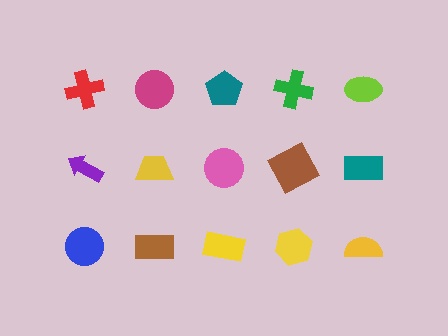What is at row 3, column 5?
A yellow semicircle.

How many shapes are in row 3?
5 shapes.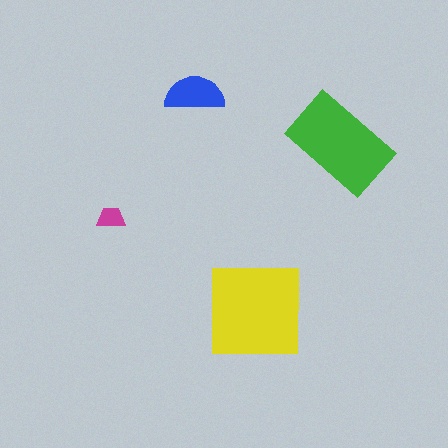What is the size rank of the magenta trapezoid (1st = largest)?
4th.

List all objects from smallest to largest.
The magenta trapezoid, the blue semicircle, the green rectangle, the yellow square.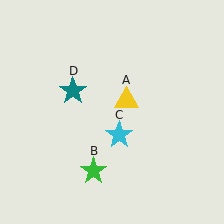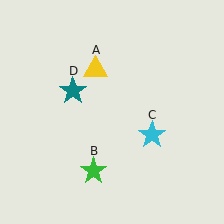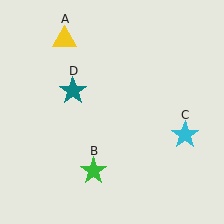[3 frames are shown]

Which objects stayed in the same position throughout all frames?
Green star (object B) and teal star (object D) remained stationary.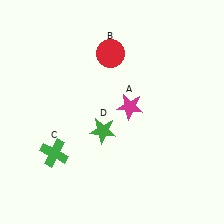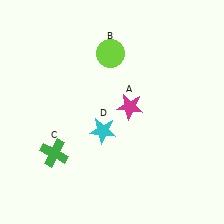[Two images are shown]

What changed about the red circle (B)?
In Image 1, B is red. In Image 2, it changed to lime.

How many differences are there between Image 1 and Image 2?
There are 2 differences between the two images.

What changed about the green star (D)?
In Image 1, D is green. In Image 2, it changed to cyan.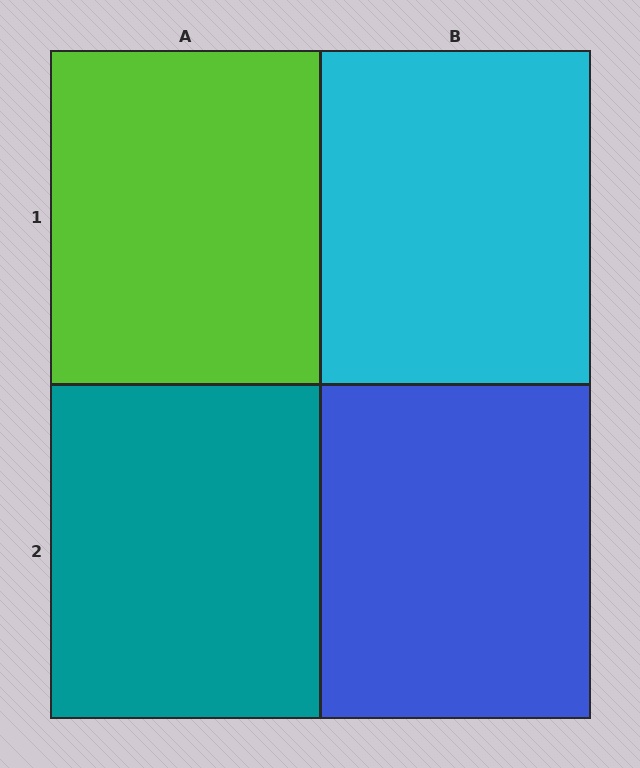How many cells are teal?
1 cell is teal.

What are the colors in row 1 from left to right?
Lime, cyan.